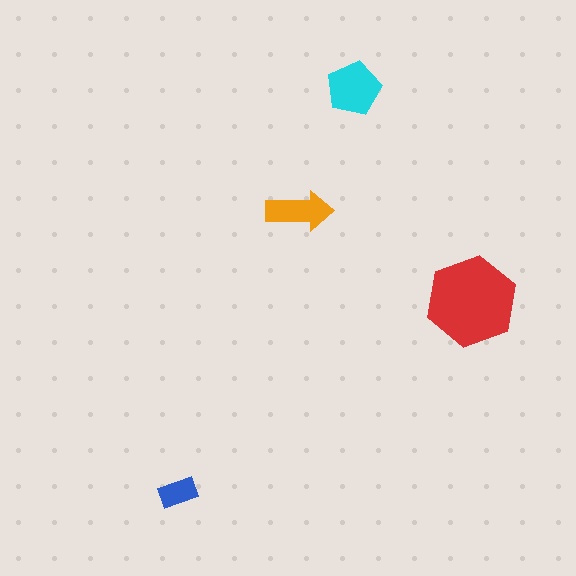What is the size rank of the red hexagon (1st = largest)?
1st.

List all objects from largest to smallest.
The red hexagon, the cyan pentagon, the orange arrow, the blue rectangle.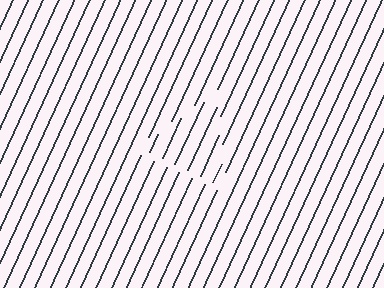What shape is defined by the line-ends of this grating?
An illusory triangle. The interior of the shape contains the same grating, shifted by half a period — the contour is defined by the phase discontinuity where line-ends from the inner and outer gratings abut.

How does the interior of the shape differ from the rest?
The interior of the shape contains the same grating, shifted by half a period — the contour is defined by the phase discontinuity where line-ends from the inner and outer gratings abut.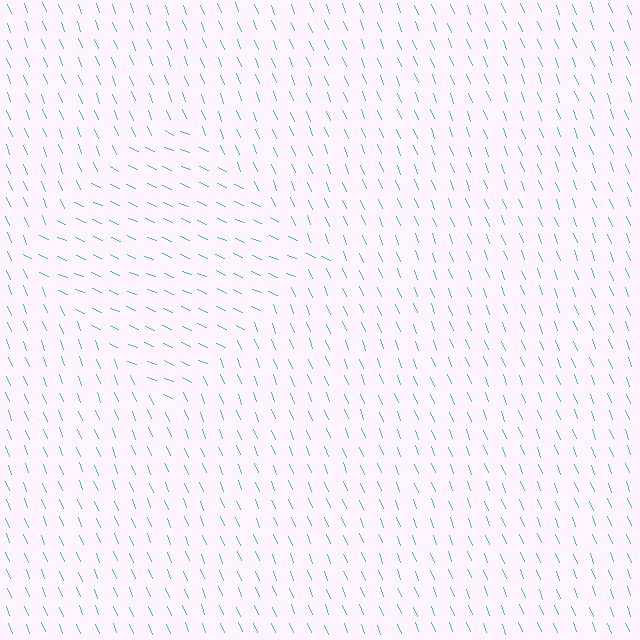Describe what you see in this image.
The image is filled with small cyan line segments. A diamond region in the image has lines oriented differently from the surrounding lines, creating a visible texture boundary.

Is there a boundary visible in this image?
Yes, there is a texture boundary formed by a change in line orientation.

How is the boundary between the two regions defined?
The boundary is defined purely by a change in line orientation (approximately 45 degrees difference). All lines are the same color and thickness.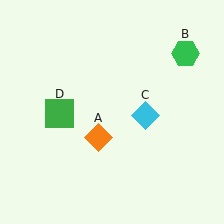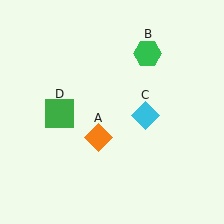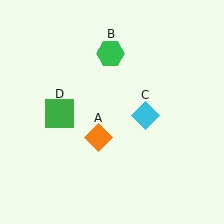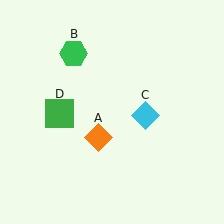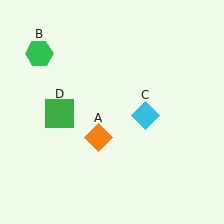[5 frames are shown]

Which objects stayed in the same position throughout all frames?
Orange diamond (object A) and cyan diamond (object C) and green square (object D) remained stationary.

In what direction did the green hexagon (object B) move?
The green hexagon (object B) moved left.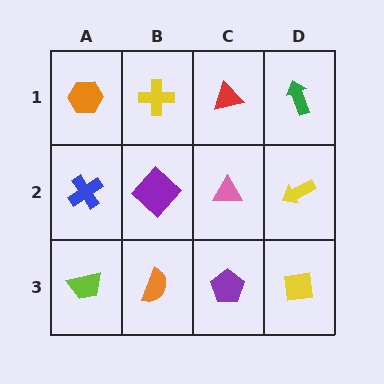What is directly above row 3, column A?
A blue cross.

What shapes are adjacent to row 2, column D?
A green arrow (row 1, column D), a yellow square (row 3, column D), a pink triangle (row 2, column C).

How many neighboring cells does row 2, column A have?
3.